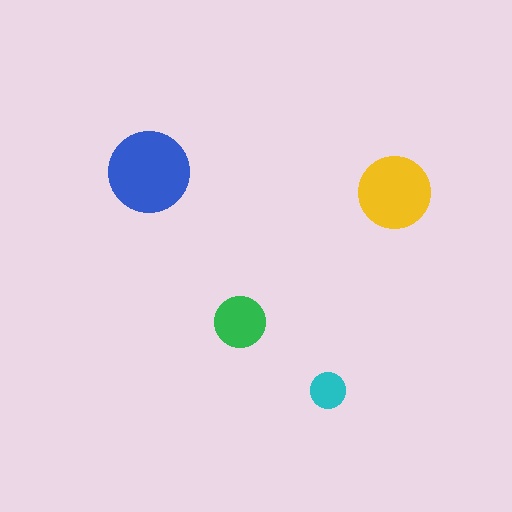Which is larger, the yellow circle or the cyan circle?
The yellow one.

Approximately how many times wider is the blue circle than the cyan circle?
About 2.5 times wider.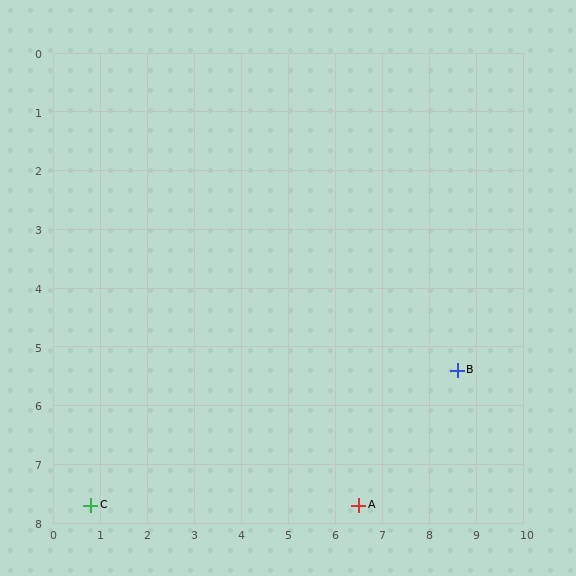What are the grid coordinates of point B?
Point B is at approximately (8.6, 5.4).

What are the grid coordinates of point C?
Point C is at approximately (0.8, 7.7).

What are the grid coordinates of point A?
Point A is at approximately (6.5, 7.7).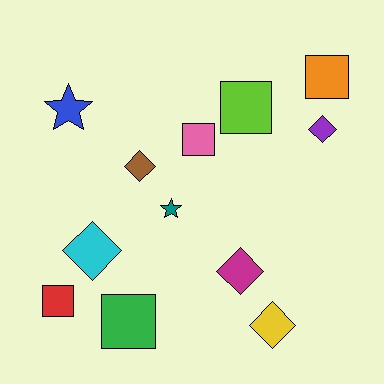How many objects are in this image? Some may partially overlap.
There are 12 objects.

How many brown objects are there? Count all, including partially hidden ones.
There is 1 brown object.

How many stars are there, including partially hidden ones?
There are 2 stars.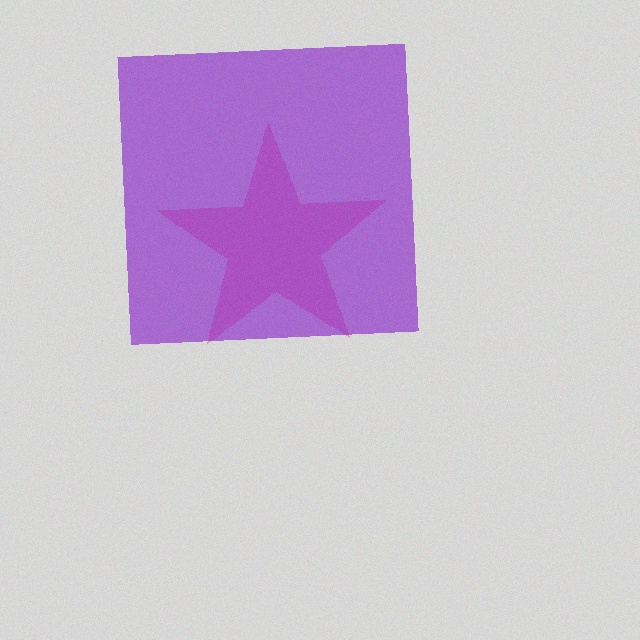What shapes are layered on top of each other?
The layered shapes are: a pink star, a purple square.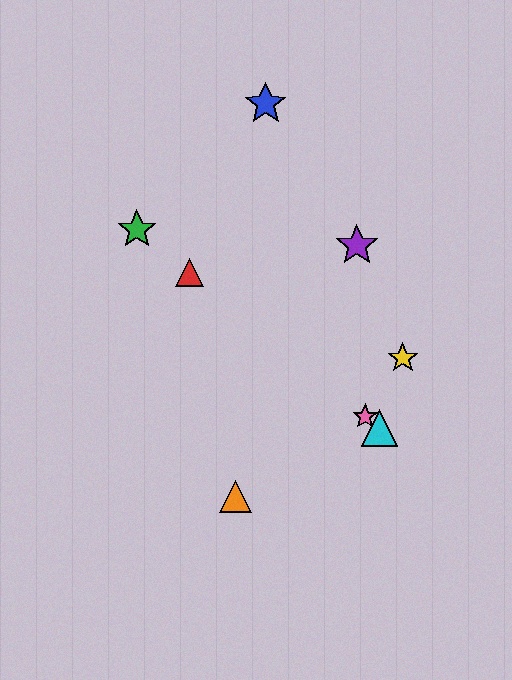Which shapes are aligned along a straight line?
The red triangle, the green star, the cyan triangle, the pink star are aligned along a straight line.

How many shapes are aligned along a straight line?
4 shapes (the red triangle, the green star, the cyan triangle, the pink star) are aligned along a straight line.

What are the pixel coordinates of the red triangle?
The red triangle is at (190, 273).